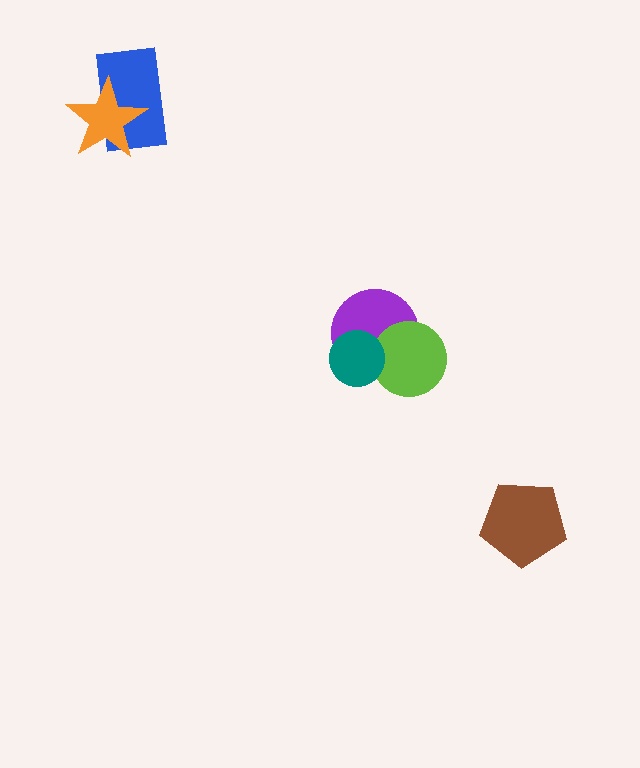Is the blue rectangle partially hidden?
Yes, it is partially covered by another shape.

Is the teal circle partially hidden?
No, no other shape covers it.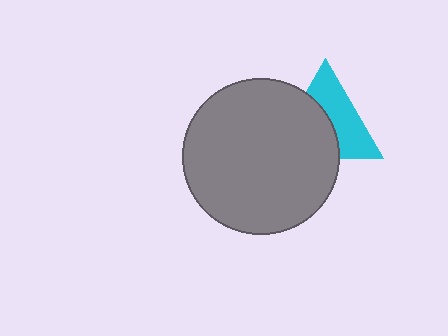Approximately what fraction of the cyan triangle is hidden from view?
Roughly 49% of the cyan triangle is hidden behind the gray circle.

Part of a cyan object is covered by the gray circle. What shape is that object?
It is a triangle.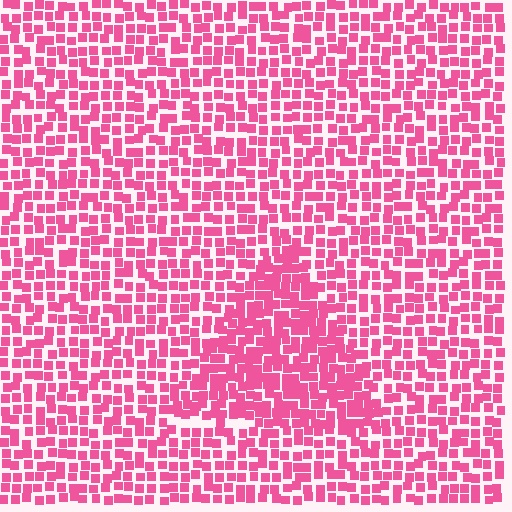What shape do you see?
I see a triangle.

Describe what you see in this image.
The image contains small pink elements arranged at two different densities. A triangle-shaped region is visible where the elements are more densely packed than the surrounding area.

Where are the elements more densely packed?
The elements are more densely packed inside the triangle boundary.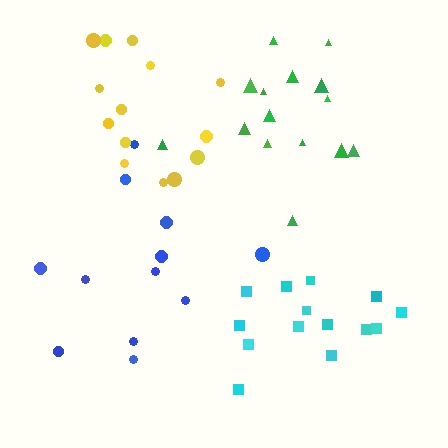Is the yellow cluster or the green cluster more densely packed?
Yellow.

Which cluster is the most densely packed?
Yellow.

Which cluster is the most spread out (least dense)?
Blue.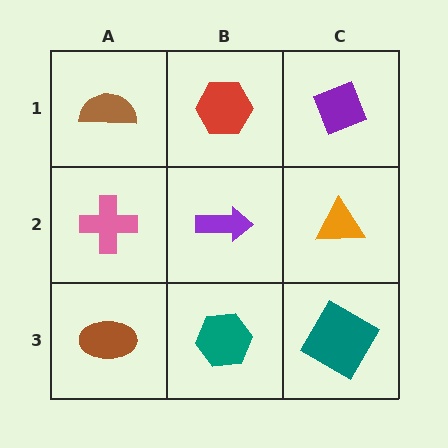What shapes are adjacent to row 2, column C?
A purple diamond (row 1, column C), a teal diamond (row 3, column C), a purple arrow (row 2, column B).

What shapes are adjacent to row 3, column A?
A pink cross (row 2, column A), a teal hexagon (row 3, column B).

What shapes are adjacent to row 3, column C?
An orange triangle (row 2, column C), a teal hexagon (row 3, column B).